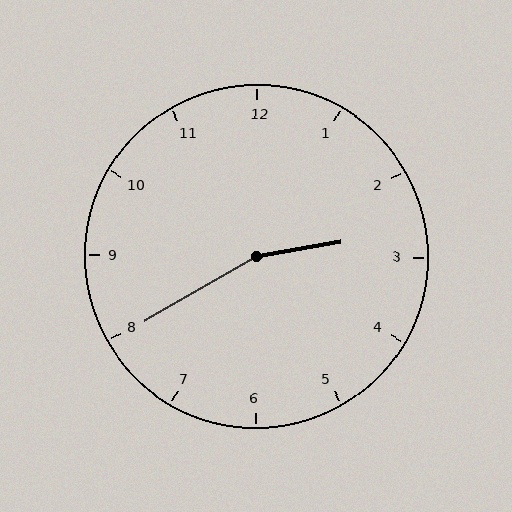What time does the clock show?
2:40.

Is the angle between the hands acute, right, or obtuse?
It is obtuse.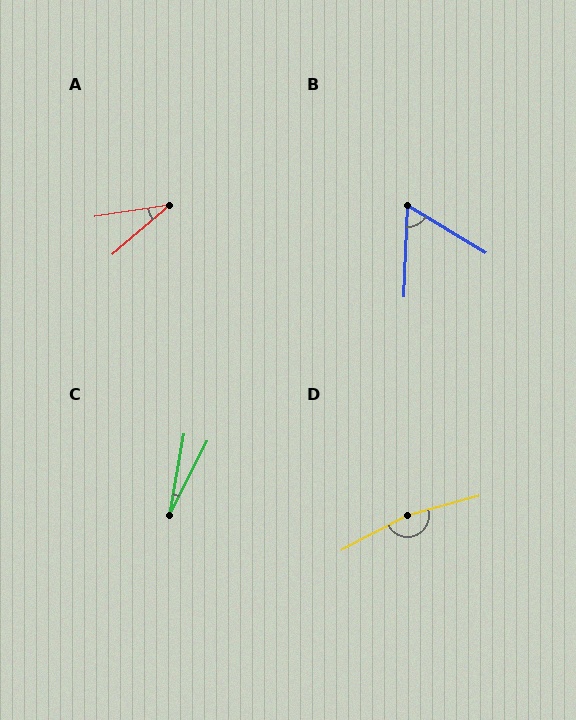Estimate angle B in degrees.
Approximately 61 degrees.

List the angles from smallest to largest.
C (17°), A (32°), B (61°), D (168°).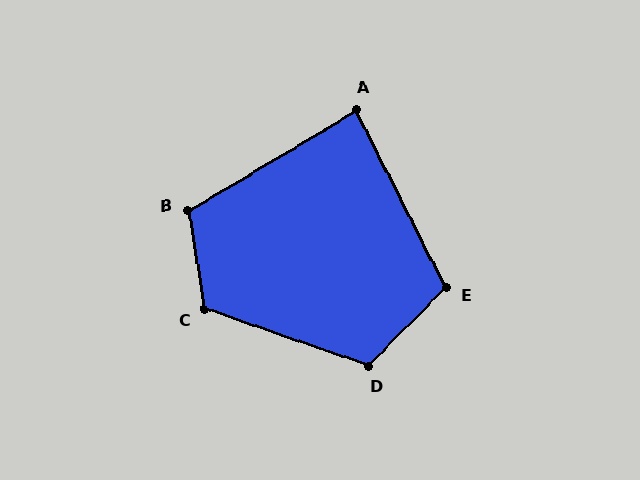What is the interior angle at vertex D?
Approximately 116 degrees (obtuse).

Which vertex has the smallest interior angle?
A, at approximately 86 degrees.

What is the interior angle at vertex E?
Approximately 108 degrees (obtuse).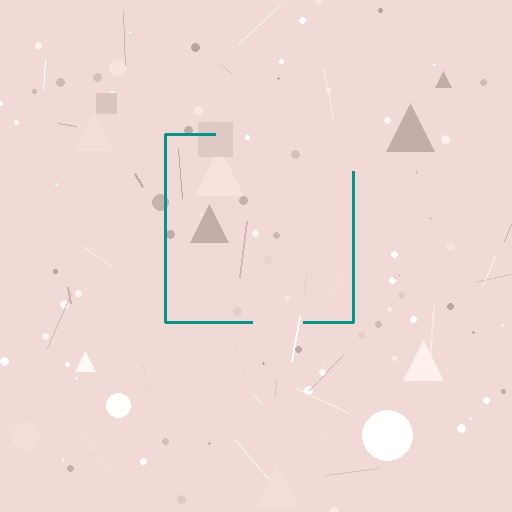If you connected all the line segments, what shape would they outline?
They would outline a square.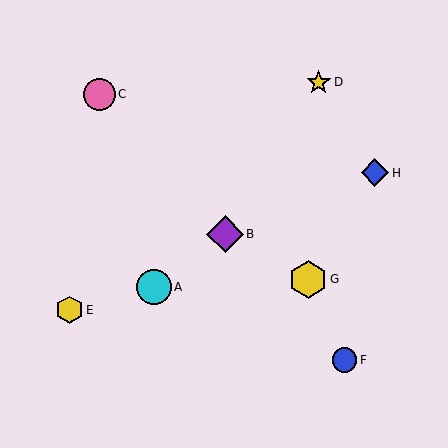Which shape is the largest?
The yellow hexagon (labeled G) is the largest.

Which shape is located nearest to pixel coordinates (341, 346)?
The blue circle (labeled F) at (345, 360) is nearest to that location.